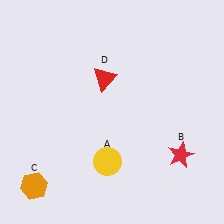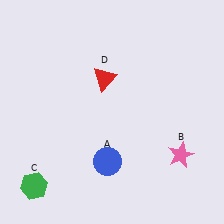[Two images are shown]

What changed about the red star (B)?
In Image 1, B is red. In Image 2, it changed to pink.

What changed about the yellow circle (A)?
In Image 1, A is yellow. In Image 2, it changed to blue.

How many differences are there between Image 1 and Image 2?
There are 3 differences between the two images.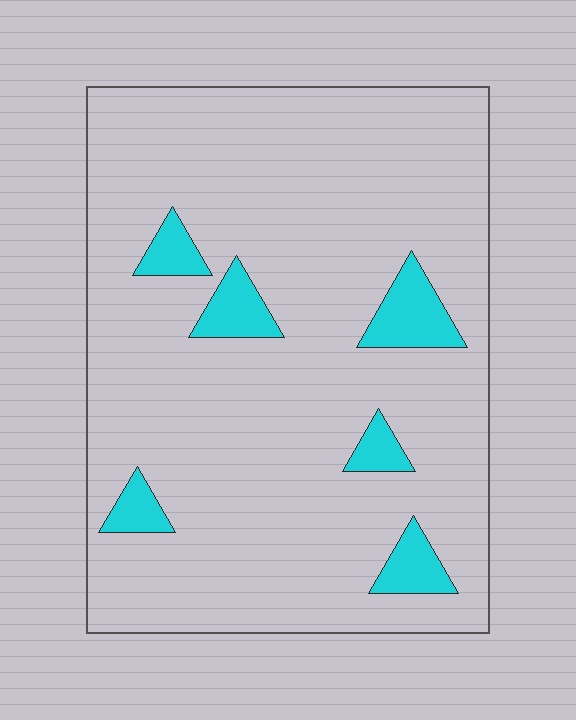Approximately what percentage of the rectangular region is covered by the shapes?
Approximately 10%.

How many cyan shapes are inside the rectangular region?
6.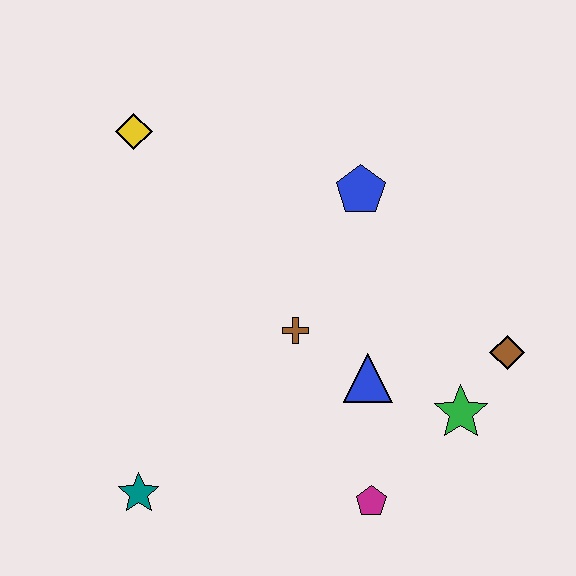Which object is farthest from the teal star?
The brown diamond is farthest from the teal star.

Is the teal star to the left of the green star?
Yes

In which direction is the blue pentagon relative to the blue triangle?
The blue pentagon is above the blue triangle.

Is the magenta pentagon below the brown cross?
Yes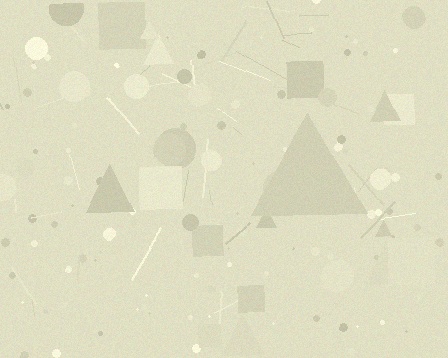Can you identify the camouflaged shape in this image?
The camouflaged shape is a triangle.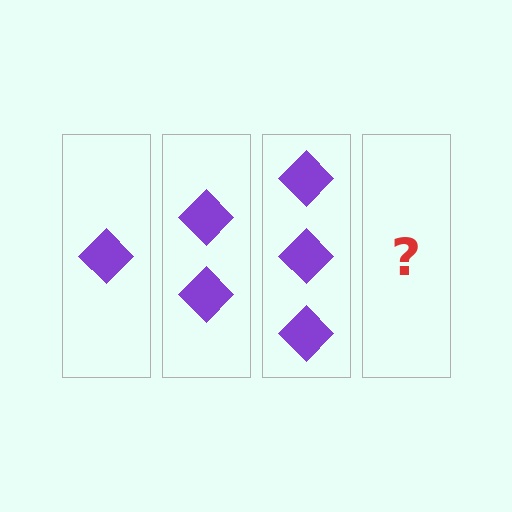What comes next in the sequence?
The next element should be 4 diamonds.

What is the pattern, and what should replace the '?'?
The pattern is that each step adds one more diamond. The '?' should be 4 diamonds.